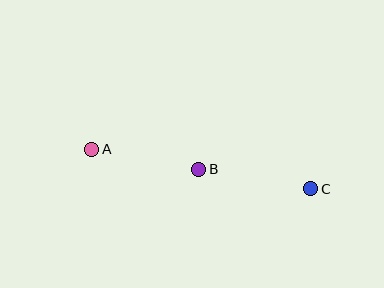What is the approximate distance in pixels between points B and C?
The distance between B and C is approximately 114 pixels.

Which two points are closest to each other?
Points A and B are closest to each other.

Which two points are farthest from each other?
Points A and C are farthest from each other.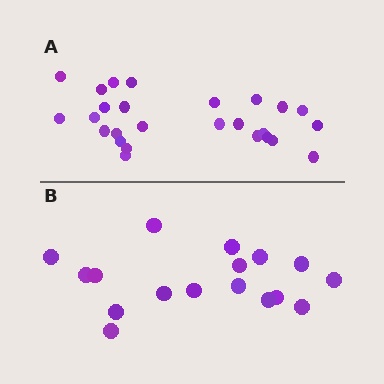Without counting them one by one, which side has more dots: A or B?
Region A (the top region) has more dots.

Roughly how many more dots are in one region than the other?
Region A has roughly 8 or so more dots than region B.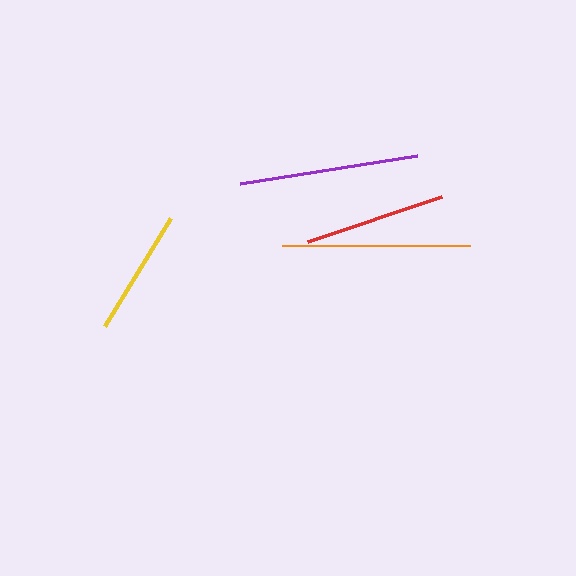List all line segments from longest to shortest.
From longest to shortest: orange, purple, red, yellow.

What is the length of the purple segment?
The purple segment is approximately 179 pixels long.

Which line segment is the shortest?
The yellow line is the shortest at approximately 128 pixels.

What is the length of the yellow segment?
The yellow segment is approximately 128 pixels long.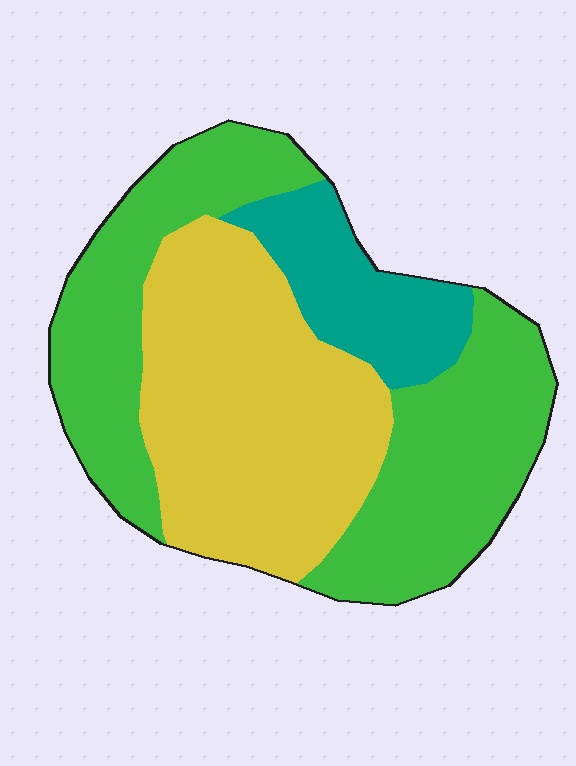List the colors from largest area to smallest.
From largest to smallest: green, yellow, teal.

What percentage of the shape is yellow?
Yellow takes up between a third and a half of the shape.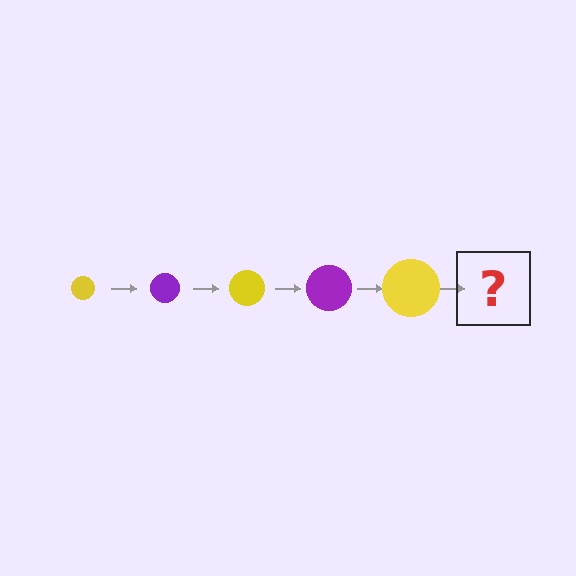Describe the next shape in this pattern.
It should be a purple circle, larger than the previous one.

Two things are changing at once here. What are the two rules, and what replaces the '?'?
The two rules are that the circle grows larger each step and the color cycles through yellow and purple. The '?' should be a purple circle, larger than the previous one.